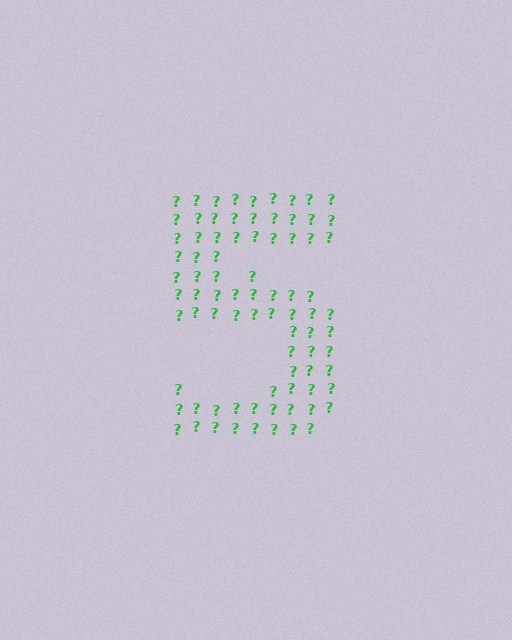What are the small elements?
The small elements are question marks.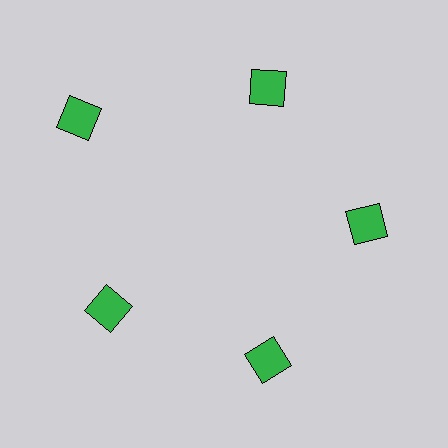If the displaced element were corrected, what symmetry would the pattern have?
It would have 5-fold rotational symmetry — the pattern would map onto itself every 72 degrees.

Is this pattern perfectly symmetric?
No. The 5 green squares are arranged in a ring, but one element near the 10 o'clock position is pushed outward from the center, breaking the 5-fold rotational symmetry.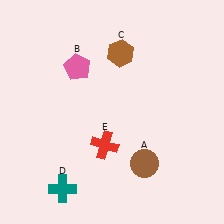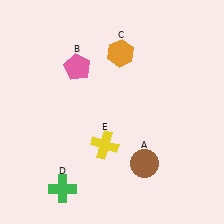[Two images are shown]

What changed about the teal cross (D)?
In Image 1, D is teal. In Image 2, it changed to green.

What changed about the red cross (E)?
In Image 1, E is red. In Image 2, it changed to yellow.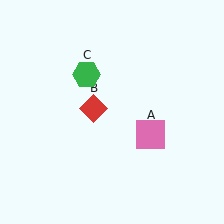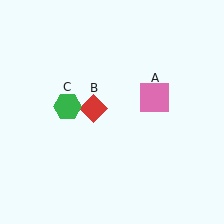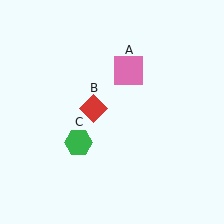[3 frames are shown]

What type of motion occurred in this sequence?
The pink square (object A), green hexagon (object C) rotated counterclockwise around the center of the scene.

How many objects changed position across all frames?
2 objects changed position: pink square (object A), green hexagon (object C).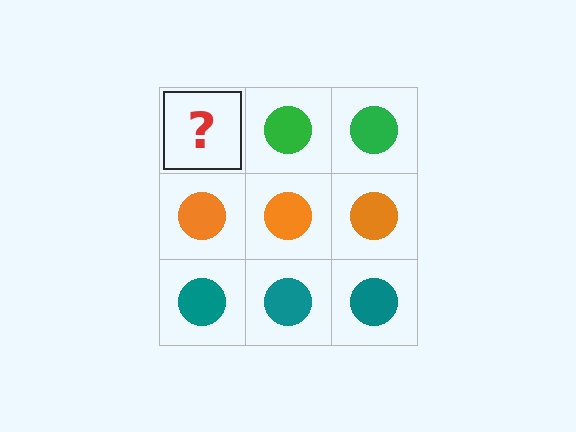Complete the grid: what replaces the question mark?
The question mark should be replaced with a green circle.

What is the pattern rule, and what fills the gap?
The rule is that each row has a consistent color. The gap should be filled with a green circle.